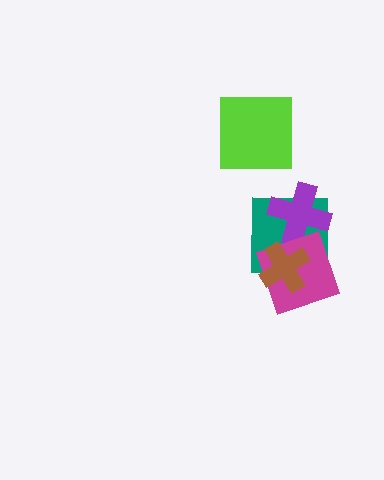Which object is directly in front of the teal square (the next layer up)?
The purple cross is directly in front of the teal square.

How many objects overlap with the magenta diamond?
3 objects overlap with the magenta diamond.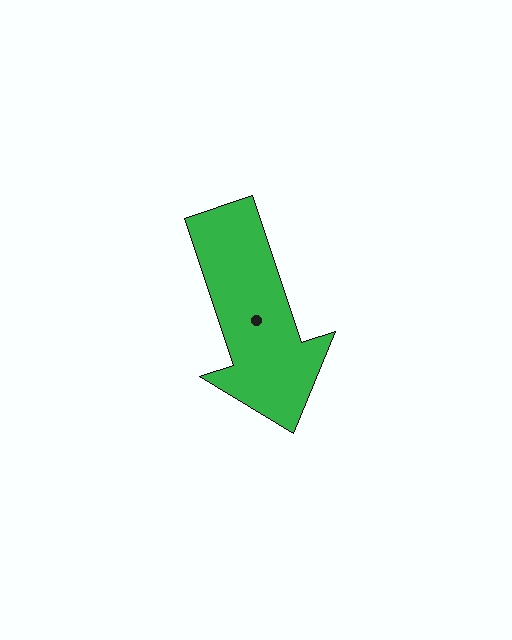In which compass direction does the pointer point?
South.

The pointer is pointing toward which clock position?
Roughly 5 o'clock.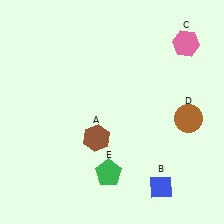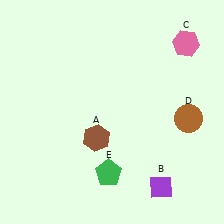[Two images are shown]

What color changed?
The diamond (B) changed from blue in Image 1 to purple in Image 2.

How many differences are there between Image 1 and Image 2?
There is 1 difference between the two images.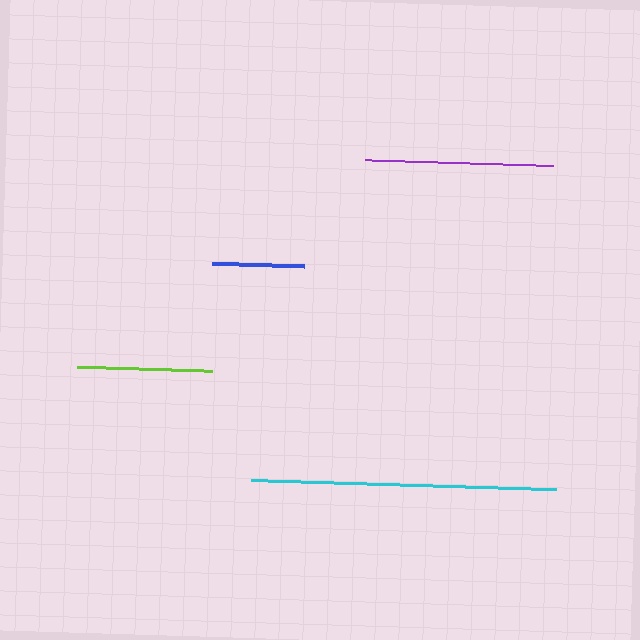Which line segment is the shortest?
The blue line is the shortest at approximately 92 pixels.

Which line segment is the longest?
The cyan line is the longest at approximately 306 pixels.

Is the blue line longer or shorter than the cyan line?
The cyan line is longer than the blue line.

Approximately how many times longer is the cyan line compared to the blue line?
The cyan line is approximately 3.3 times the length of the blue line.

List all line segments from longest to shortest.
From longest to shortest: cyan, purple, lime, blue.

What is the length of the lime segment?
The lime segment is approximately 136 pixels long.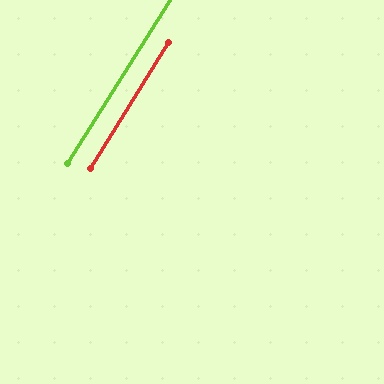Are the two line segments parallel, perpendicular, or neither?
Parallel — their directions differ by only 0.3°.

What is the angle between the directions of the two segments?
Approximately 0 degrees.